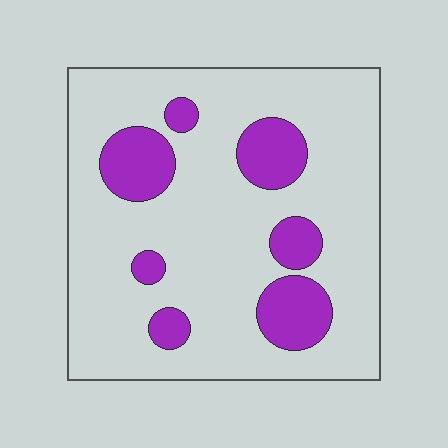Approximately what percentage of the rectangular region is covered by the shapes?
Approximately 20%.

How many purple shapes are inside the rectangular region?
7.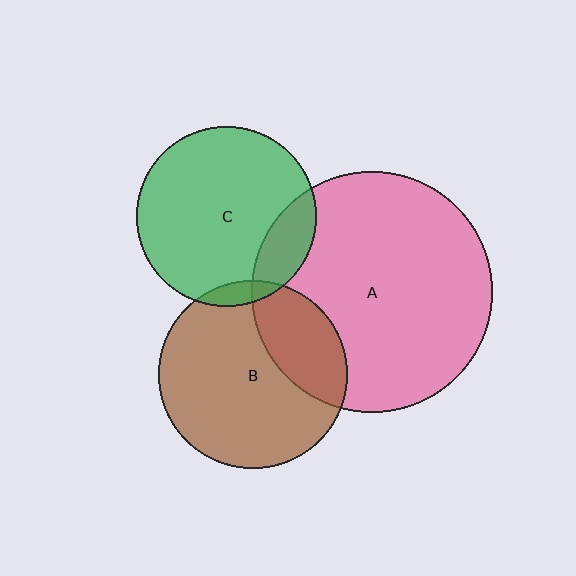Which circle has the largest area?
Circle A (pink).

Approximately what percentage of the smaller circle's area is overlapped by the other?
Approximately 15%.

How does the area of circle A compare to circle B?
Approximately 1.6 times.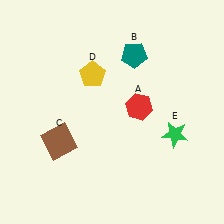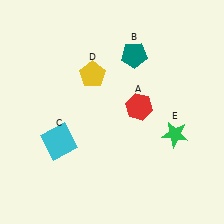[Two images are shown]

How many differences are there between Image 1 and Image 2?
There is 1 difference between the two images.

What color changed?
The square (C) changed from brown in Image 1 to cyan in Image 2.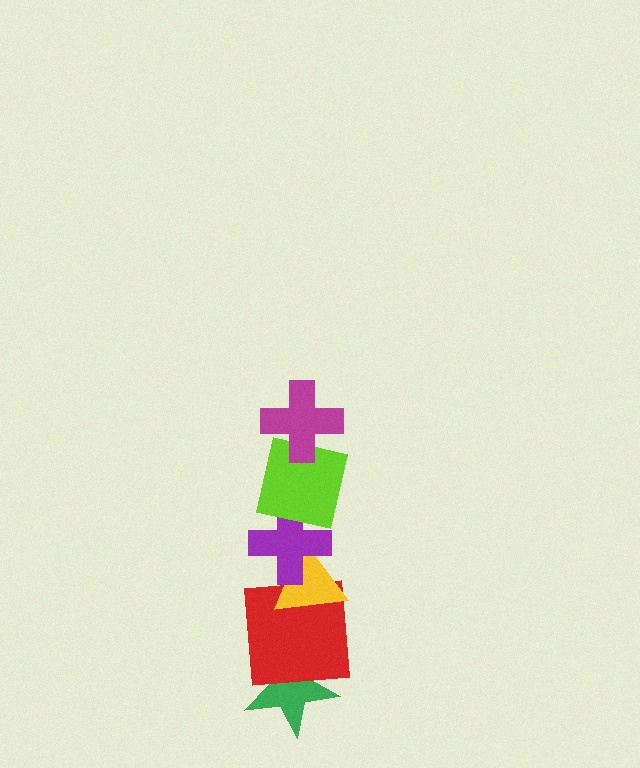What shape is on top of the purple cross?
The lime square is on top of the purple cross.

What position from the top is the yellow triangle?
The yellow triangle is 4th from the top.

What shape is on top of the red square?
The yellow triangle is on top of the red square.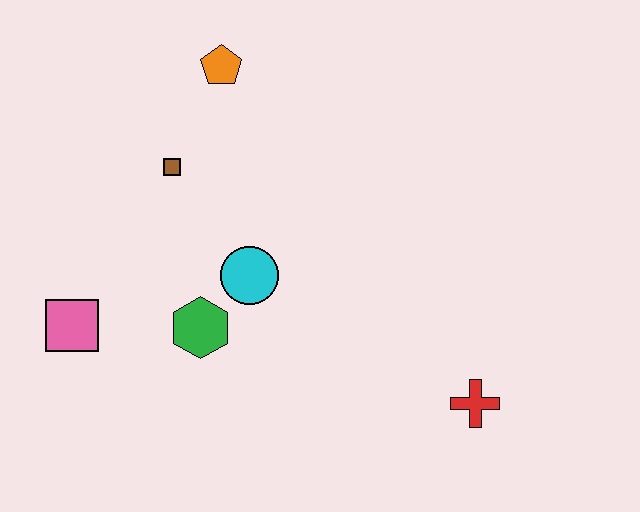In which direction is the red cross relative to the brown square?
The red cross is to the right of the brown square.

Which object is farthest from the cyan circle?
The red cross is farthest from the cyan circle.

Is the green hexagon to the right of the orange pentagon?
No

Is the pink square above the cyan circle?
No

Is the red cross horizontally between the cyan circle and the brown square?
No